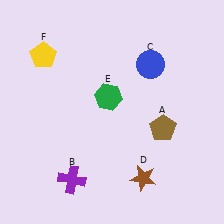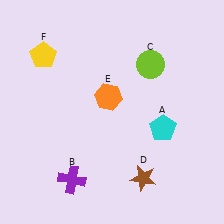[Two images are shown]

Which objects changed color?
A changed from brown to cyan. C changed from blue to lime. E changed from green to orange.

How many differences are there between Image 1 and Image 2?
There are 3 differences between the two images.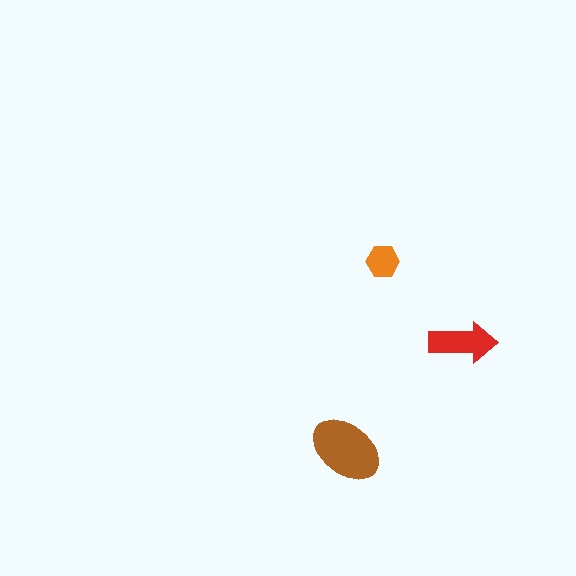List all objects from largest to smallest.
The brown ellipse, the red arrow, the orange hexagon.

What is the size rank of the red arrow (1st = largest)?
2nd.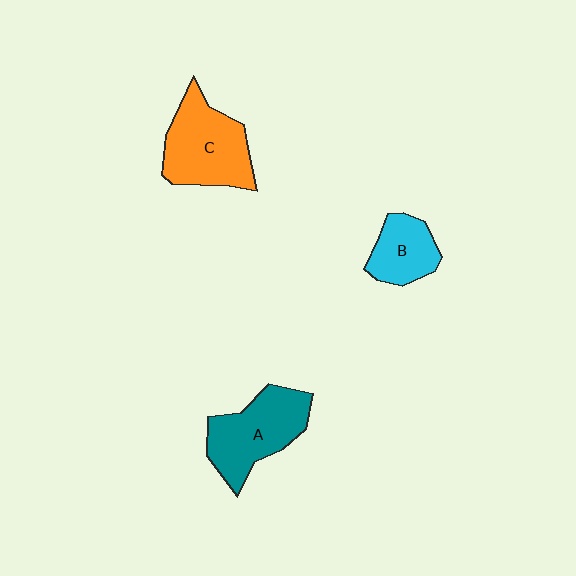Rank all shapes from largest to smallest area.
From largest to smallest: C (orange), A (teal), B (cyan).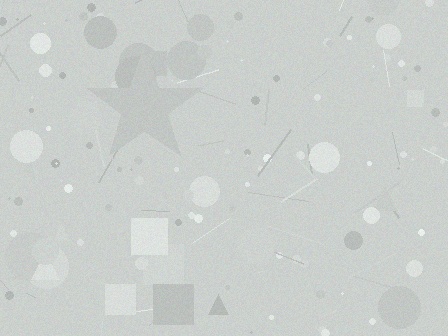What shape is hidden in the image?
A star is hidden in the image.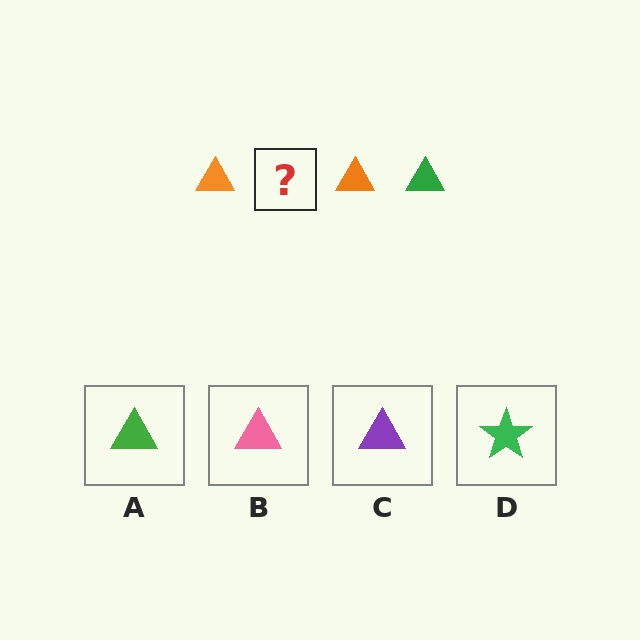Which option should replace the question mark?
Option A.